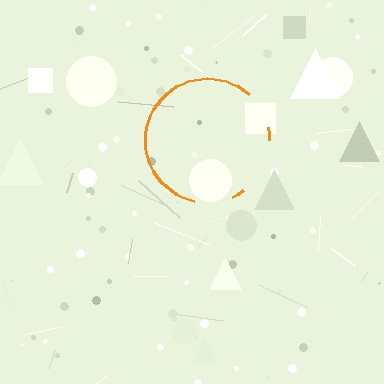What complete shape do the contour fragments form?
The contour fragments form a circle.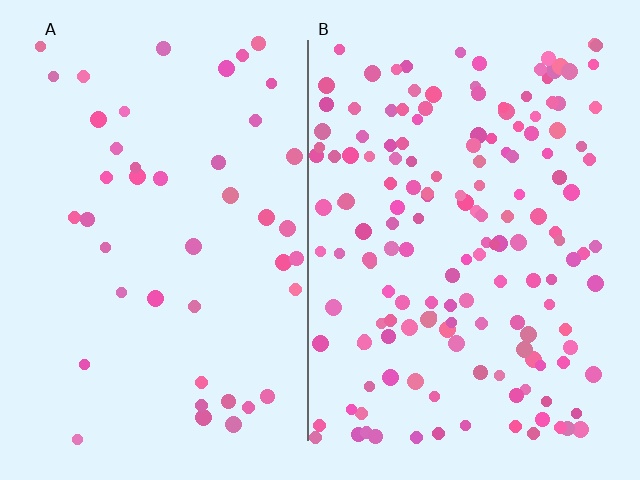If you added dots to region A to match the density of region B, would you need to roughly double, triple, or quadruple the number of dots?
Approximately quadruple.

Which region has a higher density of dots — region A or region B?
B (the right).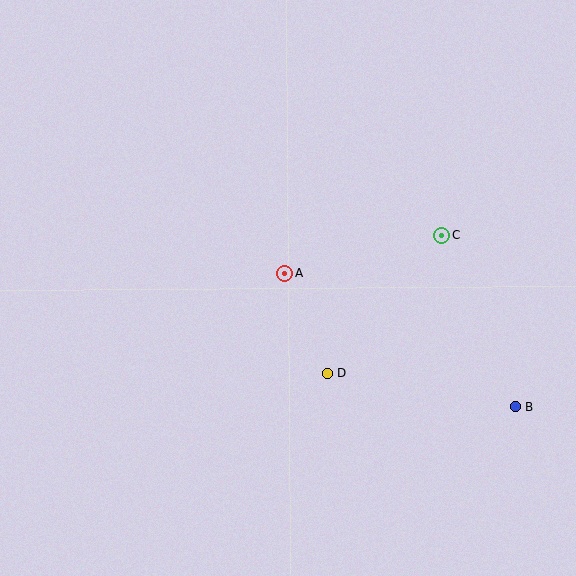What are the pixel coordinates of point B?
Point B is at (515, 407).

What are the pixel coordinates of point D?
Point D is at (327, 373).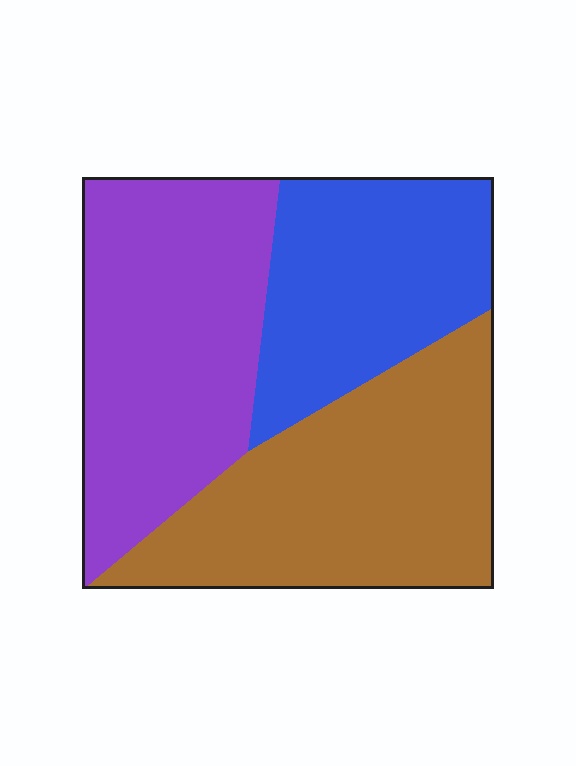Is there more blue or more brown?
Brown.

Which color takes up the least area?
Blue, at roughly 25%.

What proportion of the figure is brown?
Brown takes up about three eighths (3/8) of the figure.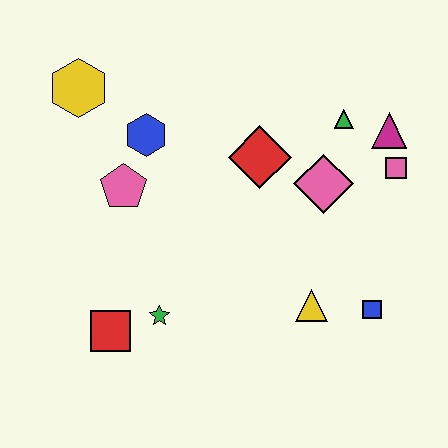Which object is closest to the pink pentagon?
The blue hexagon is closest to the pink pentagon.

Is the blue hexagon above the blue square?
Yes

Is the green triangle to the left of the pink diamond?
No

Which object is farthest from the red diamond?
The red square is farthest from the red diamond.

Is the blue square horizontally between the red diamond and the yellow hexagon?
No